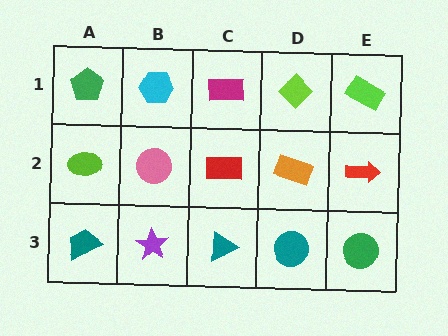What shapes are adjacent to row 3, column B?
A pink circle (row 2, column B), a teal trapezoid (row 3, column A), a teal triangle (row 3, column C).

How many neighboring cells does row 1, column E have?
2.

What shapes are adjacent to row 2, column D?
A lime diamond (row 1, column D), a teal circle (row 3, column D), a red rectangle (row 2, column C), a red arrow (row 2, column E).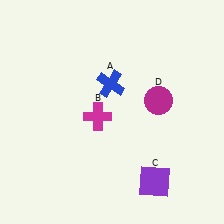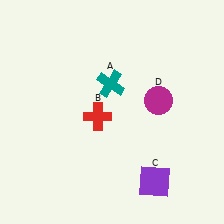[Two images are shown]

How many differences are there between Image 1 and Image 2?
There are 2 differences between the two images.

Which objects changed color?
A changed from blue to teal. B changed from magenta to red.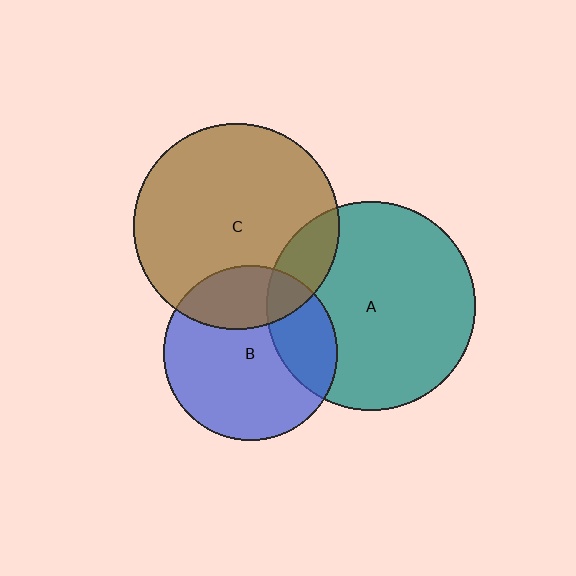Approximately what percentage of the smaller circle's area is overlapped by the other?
Approximately 25%.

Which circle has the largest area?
Circle A (teal).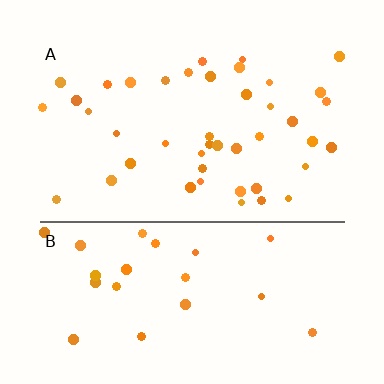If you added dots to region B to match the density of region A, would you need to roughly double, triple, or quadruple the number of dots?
Approximately double.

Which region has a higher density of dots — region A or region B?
A (the top).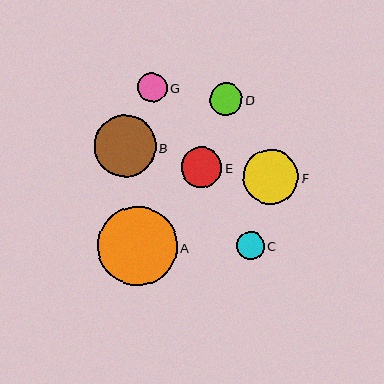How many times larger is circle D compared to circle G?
Circle D is approximately 1.1 times the size of circle G.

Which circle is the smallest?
Circle C is the smallest with a size of approximately 28 pixels.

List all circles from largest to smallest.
From largest to smallest: A, B, F, E, D, G, C.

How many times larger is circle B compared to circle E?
Circle B is approximately 1.6 times the size of circle E.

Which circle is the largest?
Circle A is the largest with a size of approximately 80 pixels.